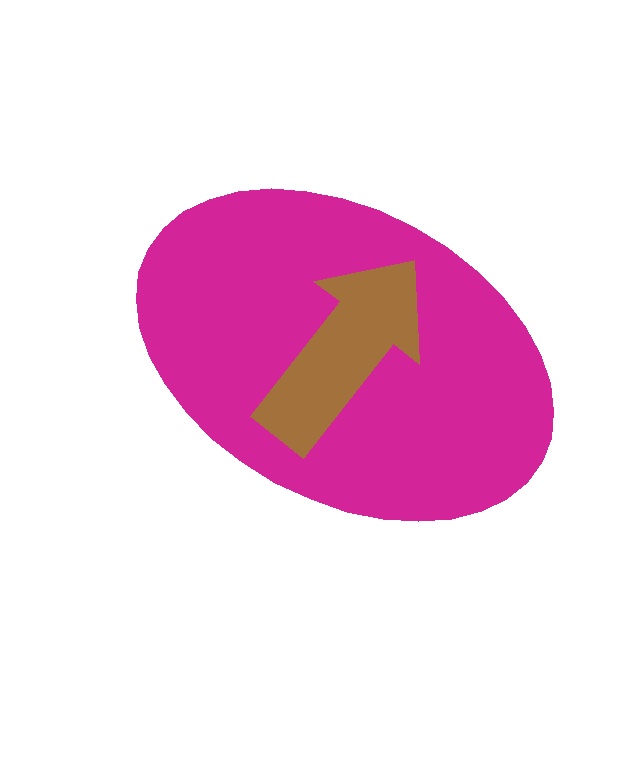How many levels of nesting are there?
2.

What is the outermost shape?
The magenta ellipse.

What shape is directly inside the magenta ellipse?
The brown arrow.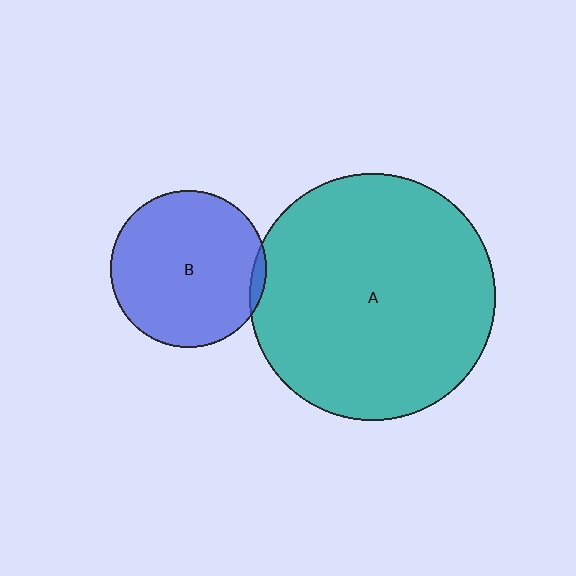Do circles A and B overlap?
Yes.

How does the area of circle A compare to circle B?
Approximately 2.5 times.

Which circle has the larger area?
Circle A (teal).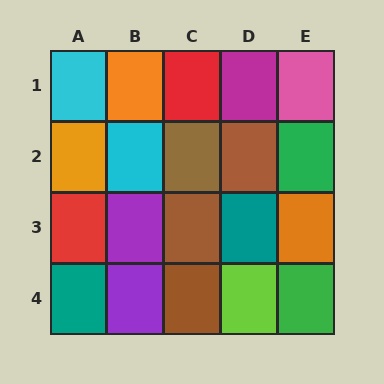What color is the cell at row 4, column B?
Purple.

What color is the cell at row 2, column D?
Brown.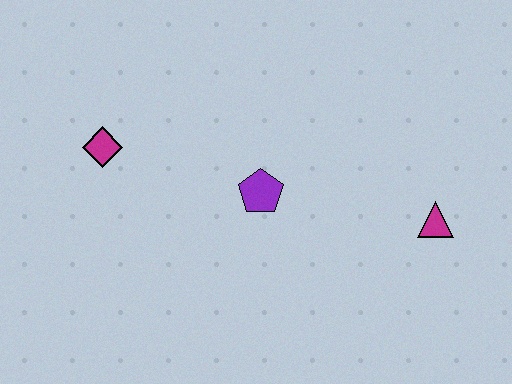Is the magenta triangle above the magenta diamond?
No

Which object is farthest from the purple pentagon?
The magenta triangle is farthest from the purple pentagon.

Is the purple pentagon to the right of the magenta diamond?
Yes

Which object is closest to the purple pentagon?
The magenta diamond is closest to the purple pentagon.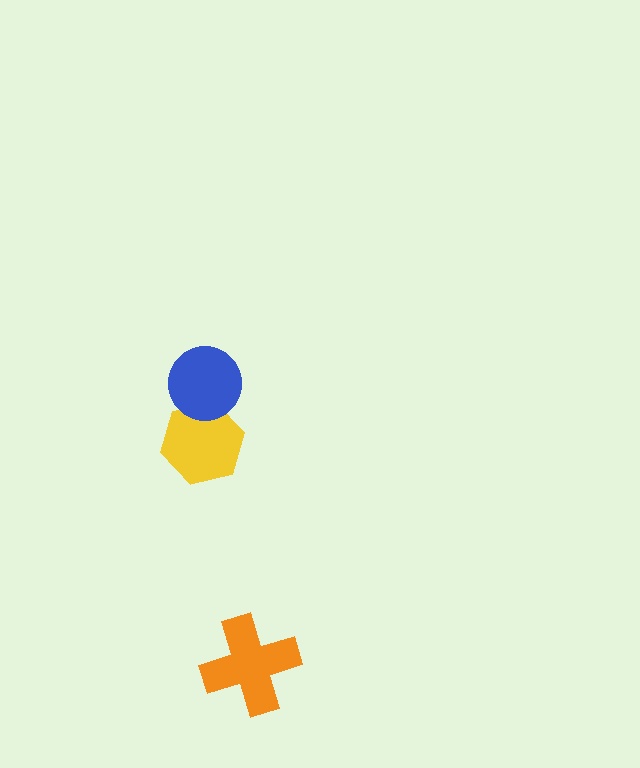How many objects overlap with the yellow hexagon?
1 object overlaps with the yellow hexagon.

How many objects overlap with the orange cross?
0 objects overlap with the orange cross.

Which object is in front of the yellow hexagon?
The blue circle is in front of the yellow hexagon.